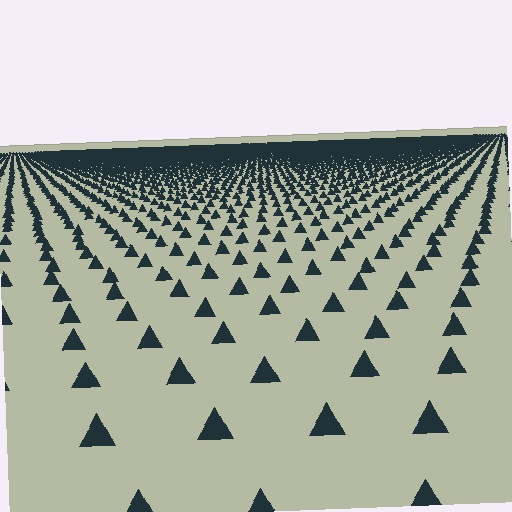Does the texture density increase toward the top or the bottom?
Density increases toward the top.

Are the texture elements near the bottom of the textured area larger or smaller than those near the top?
Larger. Near the bottom, elements are closer to the viewer and appear at a bigger on-screen size.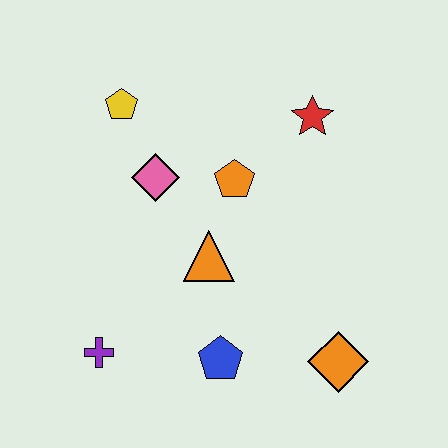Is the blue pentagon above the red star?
No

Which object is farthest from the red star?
The purple cross is farthest from the red star.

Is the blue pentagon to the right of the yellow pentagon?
Yes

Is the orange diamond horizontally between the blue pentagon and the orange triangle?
No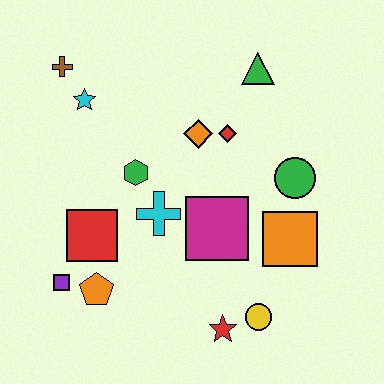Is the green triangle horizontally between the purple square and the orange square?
Yes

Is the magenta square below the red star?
No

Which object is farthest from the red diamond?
The purple square is farthest from the red diamond.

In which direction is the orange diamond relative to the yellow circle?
The orange diamond is above the yellow circle.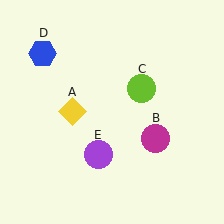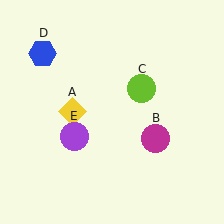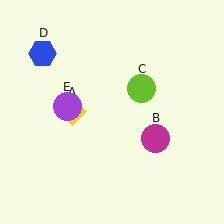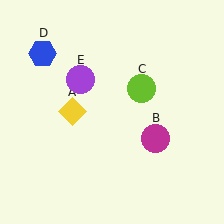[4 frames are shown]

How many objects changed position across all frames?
1 object changed position: purple circle (object E).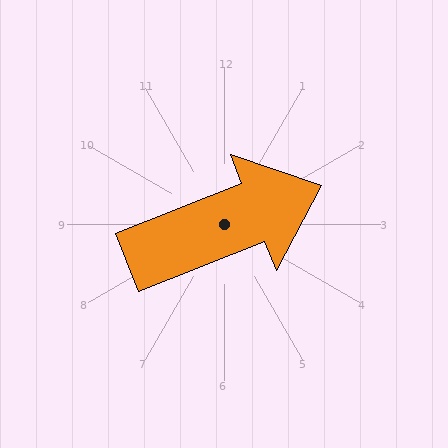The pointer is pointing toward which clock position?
Roughly 2 o'clock.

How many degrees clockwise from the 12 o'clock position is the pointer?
Approximately 68 degrees.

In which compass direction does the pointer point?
East.